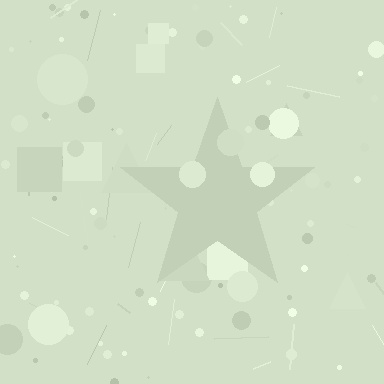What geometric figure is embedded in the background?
A star is embedded in the background.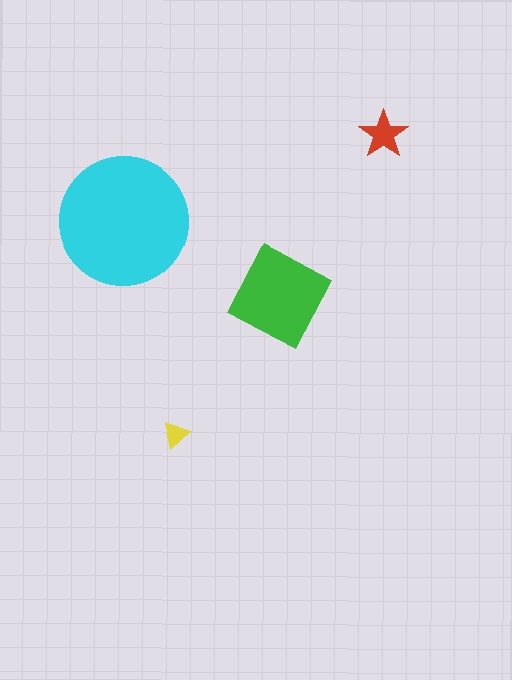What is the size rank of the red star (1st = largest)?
3rd.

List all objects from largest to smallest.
The cyan circle, the green square, the red star, the yellow triangle.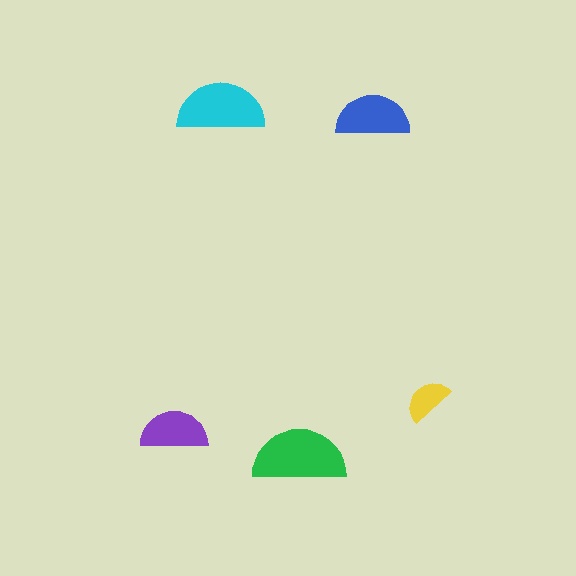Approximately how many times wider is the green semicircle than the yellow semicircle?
About 2 times wider.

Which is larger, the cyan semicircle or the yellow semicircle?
The cyan one.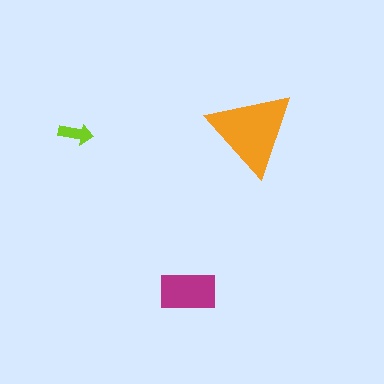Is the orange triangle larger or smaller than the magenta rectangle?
Larger.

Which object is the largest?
The orange triangle.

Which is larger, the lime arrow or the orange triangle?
The orange triangle.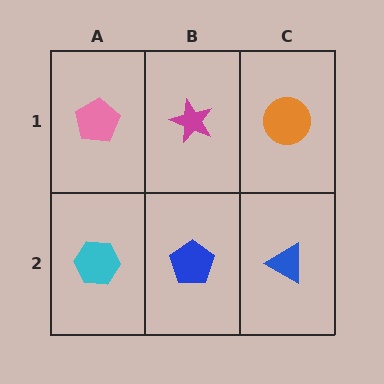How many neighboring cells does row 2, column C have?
2.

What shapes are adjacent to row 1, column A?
A cyan hexagon (row 2, column A), a magenta star (row 1, column B).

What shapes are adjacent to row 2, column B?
A magenta star (row 1, column B), a cyan hexagon (row 2, column A), a blue triangle (row 2, column C).